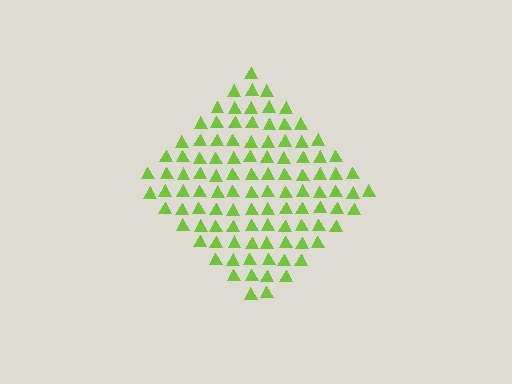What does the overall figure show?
The overall figure shows a diamond.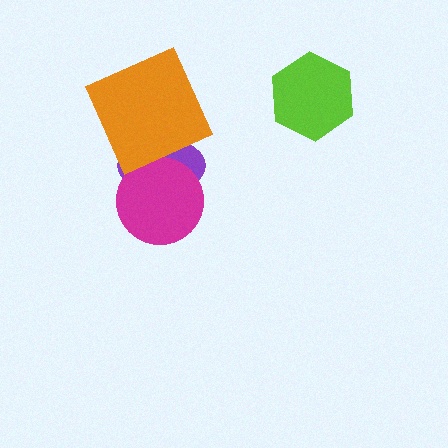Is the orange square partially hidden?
No, no other shape covers it.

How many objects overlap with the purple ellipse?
2 objects overlap with the purple ellipse.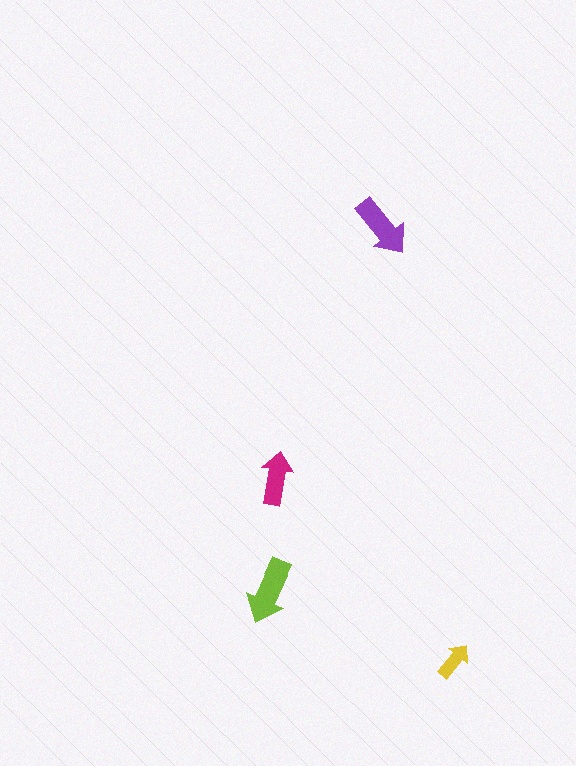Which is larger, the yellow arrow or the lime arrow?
The lime one.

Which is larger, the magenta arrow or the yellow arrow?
The magenta one.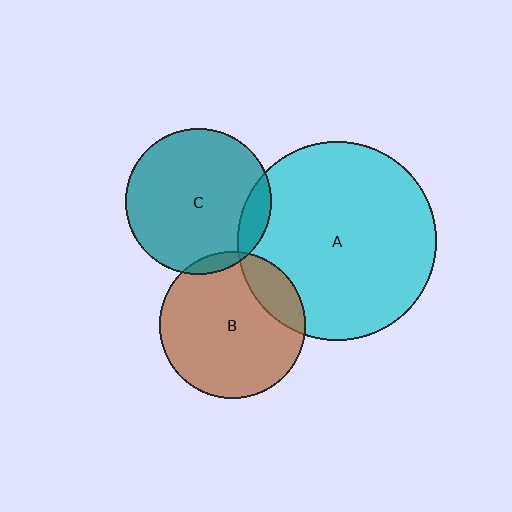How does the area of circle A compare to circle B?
Approximately 1.8 times.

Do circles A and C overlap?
Yes.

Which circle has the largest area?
Circle A (cyan).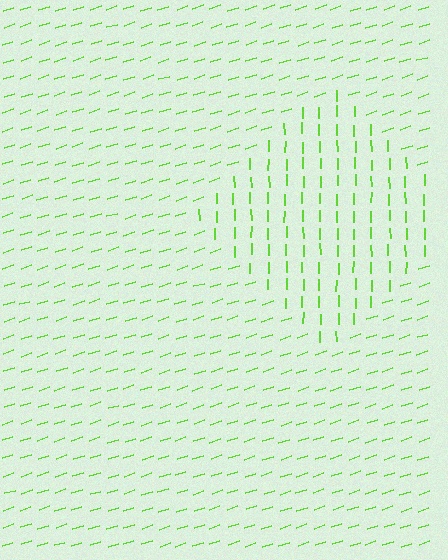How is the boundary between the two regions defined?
The boundary is defined purely by a change in line orientation (approximately 72 degrees difference). All lines are the same color and thickness.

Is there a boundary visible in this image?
Yes, there is a texture boundary formed by a change in line orientation.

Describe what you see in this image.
The image is filled with small lime line segments. A diamond region in the image has lines oriented differently from the surrounding lines, creating a visible texture boundary.